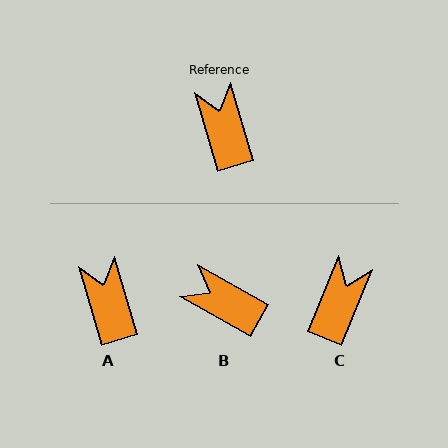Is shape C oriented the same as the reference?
No, it is off by about 38 degrees.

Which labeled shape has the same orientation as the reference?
A.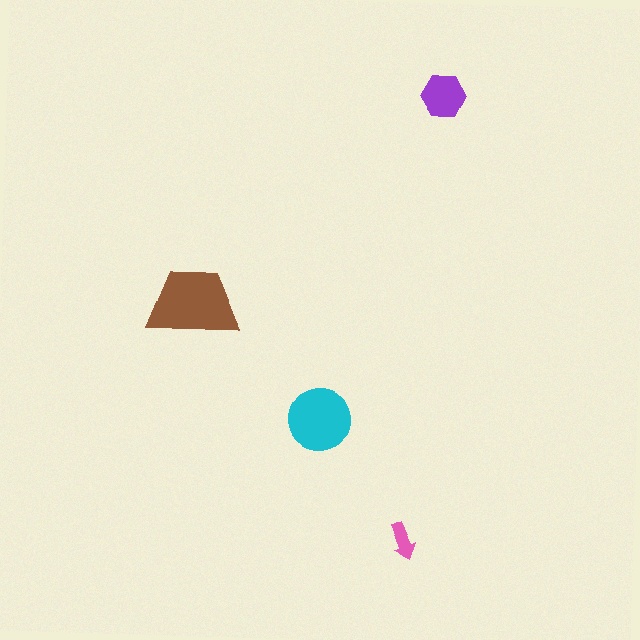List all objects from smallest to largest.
The pink arrow, the purple hexagon, the cyan circle, the brown trapezoid.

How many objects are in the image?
There are 4 objects in the image.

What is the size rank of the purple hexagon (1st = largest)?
3rd.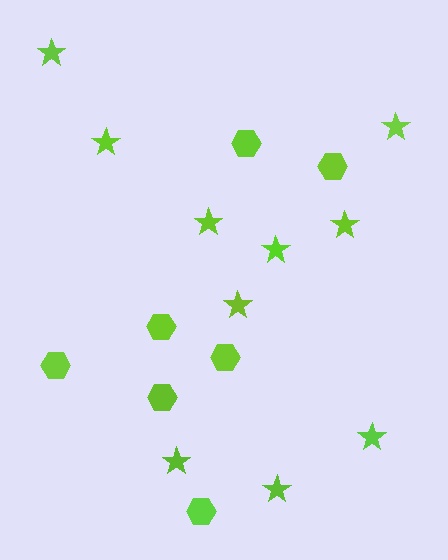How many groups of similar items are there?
There are 2 groups: one group of stars (10) and one group of hexagons (7).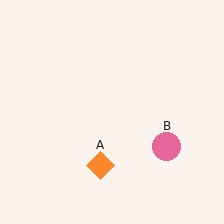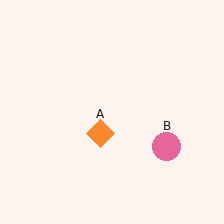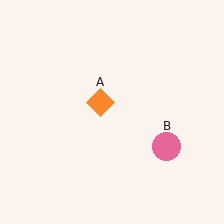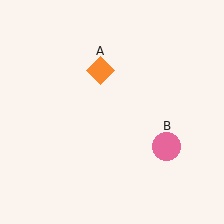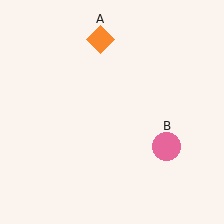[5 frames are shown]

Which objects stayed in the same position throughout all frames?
Pink circle (object B) remained stationary.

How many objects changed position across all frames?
1 object changed position: orange diamond (object A).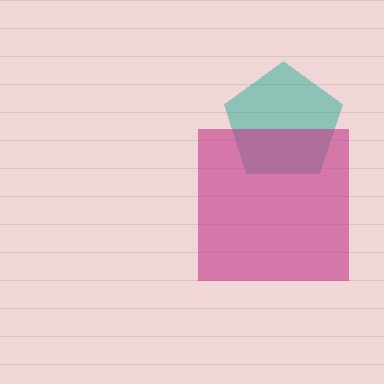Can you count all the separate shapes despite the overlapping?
Yes, there are 2 separate shapes.